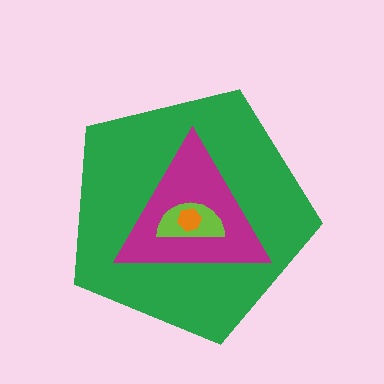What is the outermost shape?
The green pentagon.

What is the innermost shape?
The orange hexagon.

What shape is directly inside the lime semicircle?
The orange hexagon.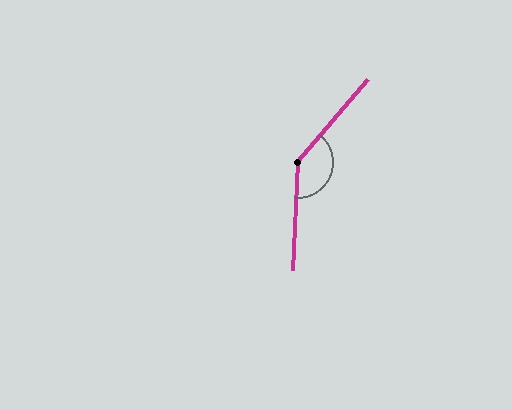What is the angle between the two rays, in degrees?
Approximately 143 degrees.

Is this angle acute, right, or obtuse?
It is obtuse.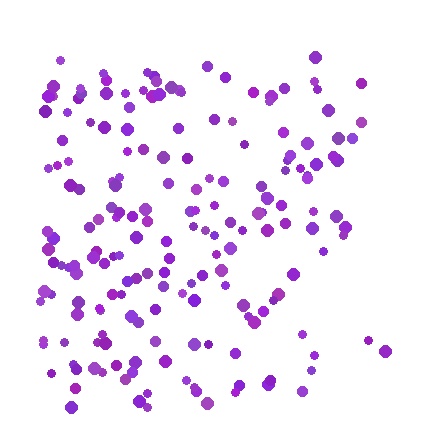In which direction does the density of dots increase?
From right to left, with the left side densest.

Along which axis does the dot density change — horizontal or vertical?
Horizontal.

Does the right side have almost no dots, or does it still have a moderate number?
Still a moderate number, just noticeably fewer than the left.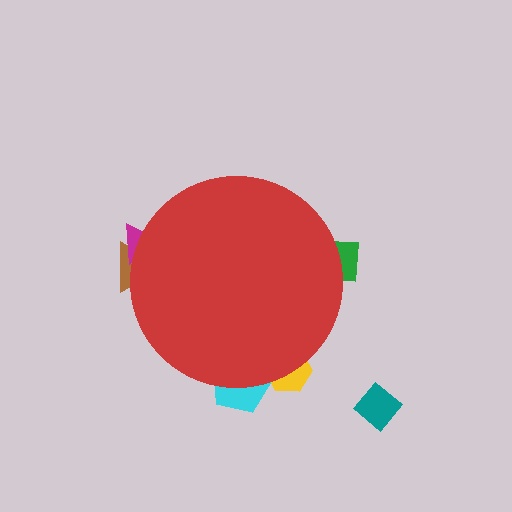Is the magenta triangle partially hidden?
Yes, the magenta triangle is partially hidden behind the red circle.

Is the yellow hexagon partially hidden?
Yes, the yellow hexagon is partially hidden behind the red circle.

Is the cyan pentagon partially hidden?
Yes, the cyan pentagon is partially hidden behind the red circle.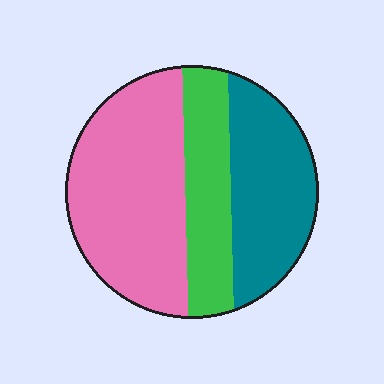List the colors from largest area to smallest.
From largest to smallest: pink, teal, green.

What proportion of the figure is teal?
Teal takes up about one third (1/3) of the figure.